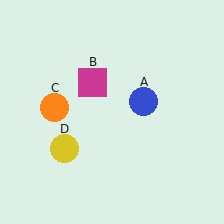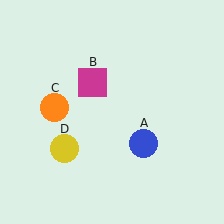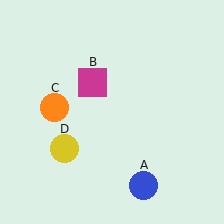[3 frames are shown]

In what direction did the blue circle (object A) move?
The blue circle (object A) moved down.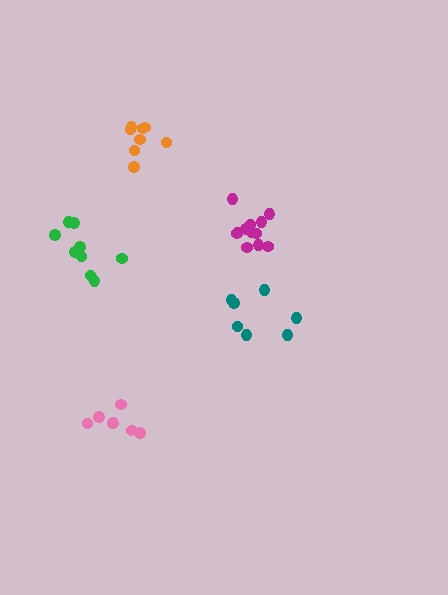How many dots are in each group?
Group 1: 6 dots, Group 2: 8 dots, Group 3: 7 dots, Group 4: 12 dots, Group 5: 9 dots (42 total).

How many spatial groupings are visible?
There are 5 spatial groupings.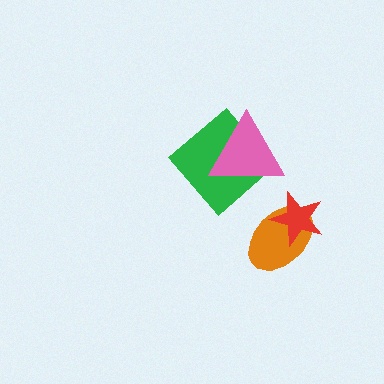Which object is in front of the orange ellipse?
The red star is in front of the orange ellipse.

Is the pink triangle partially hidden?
No, no other shape covers it.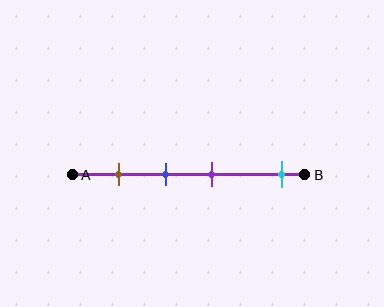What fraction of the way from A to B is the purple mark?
The purple mark is approximately 60% (0.6) of the way from A to B.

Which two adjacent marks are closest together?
The blue and purple marks are the closest adjacent pair.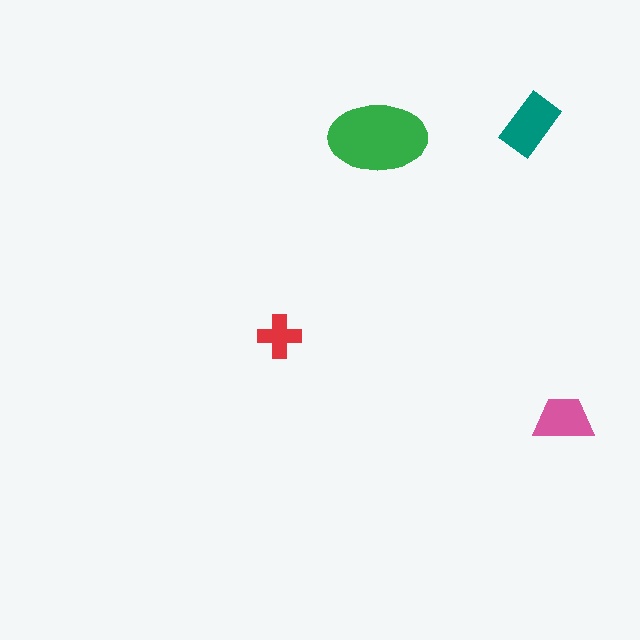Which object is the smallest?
The red cross.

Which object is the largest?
The green ellipse.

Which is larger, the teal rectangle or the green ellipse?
The green ellipse.